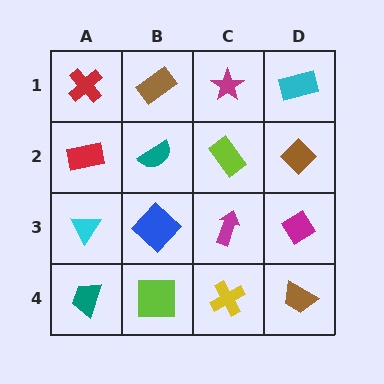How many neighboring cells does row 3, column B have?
4.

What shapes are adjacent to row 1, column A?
A red rectangle (row 2, column A), a brown rectangle (row 1, column B).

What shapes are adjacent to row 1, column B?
A teal semicircle (row 2, column B), a red cross (row 1, column A), a magenta star (row 1, column C).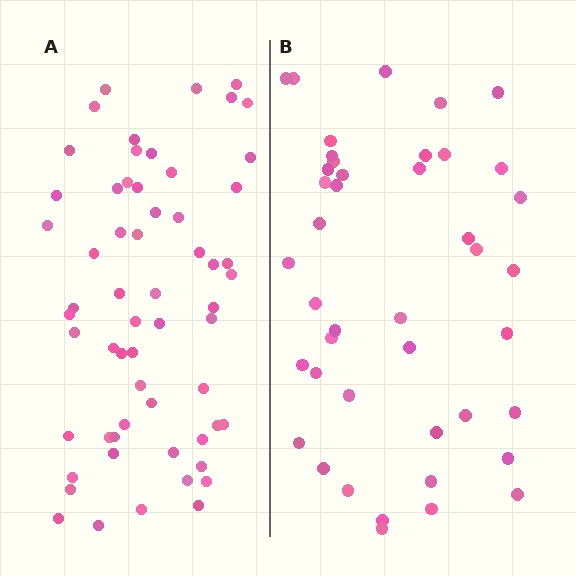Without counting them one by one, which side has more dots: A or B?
Region A (the left region) has more dots.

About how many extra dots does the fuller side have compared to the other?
Region A has approximately 15 more dots than region B.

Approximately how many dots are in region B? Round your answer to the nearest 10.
About 40 dots. (The exact count is 43, which rounds to 40.)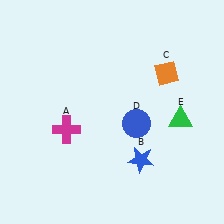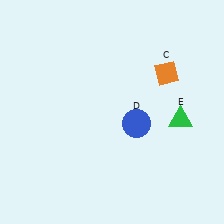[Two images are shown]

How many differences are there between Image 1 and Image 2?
There are 2 differences between the two images.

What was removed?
The magenta cross (A), the blue star (B) were removed in Image 2.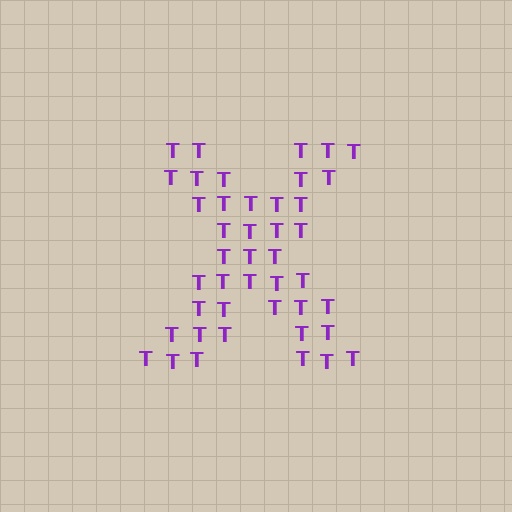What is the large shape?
The large shape is the letter X.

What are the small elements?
The small elements are letter T's.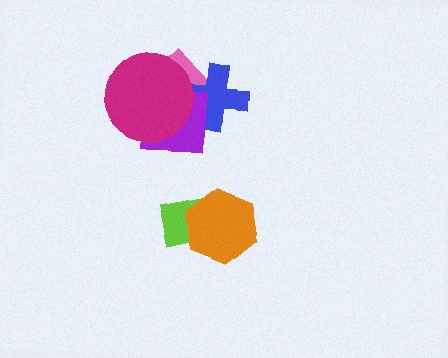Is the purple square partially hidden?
Yes, it is partially covered by another shape.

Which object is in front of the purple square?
The magenta circle is in front of the purple square.